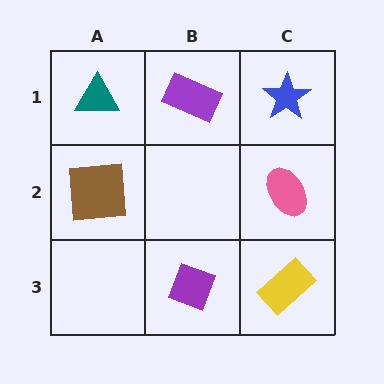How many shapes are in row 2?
2 shapes.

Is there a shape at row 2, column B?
No, that cell is empty.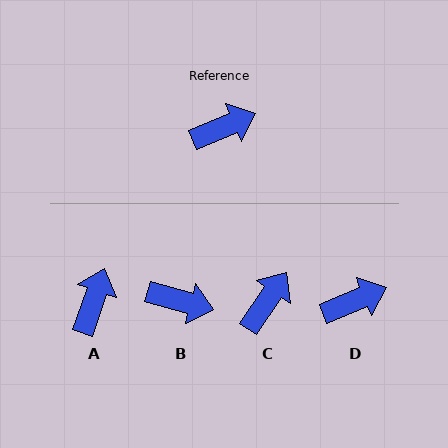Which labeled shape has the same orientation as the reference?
D.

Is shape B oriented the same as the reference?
No, it is off by about 38 degrees.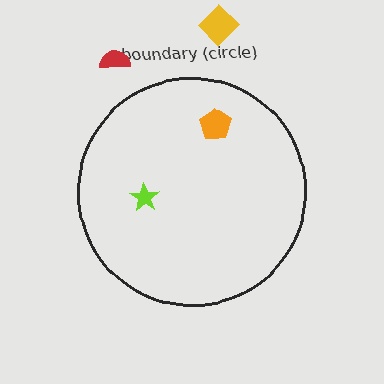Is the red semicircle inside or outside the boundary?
Outside.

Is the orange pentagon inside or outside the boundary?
Inside.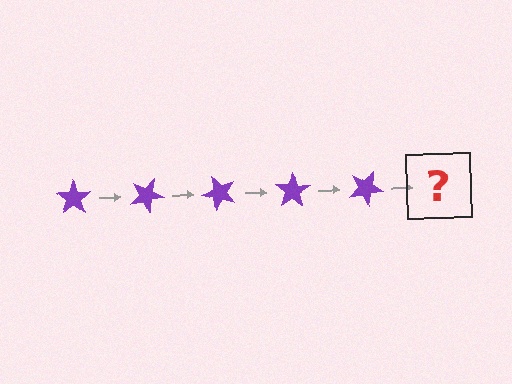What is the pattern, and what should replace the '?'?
The pattern is that the star rotates 25 degrees each step. The '?' should be a purple star rotated 125 degrees.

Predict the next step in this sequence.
The next step is a purple star rotated 125 degrees.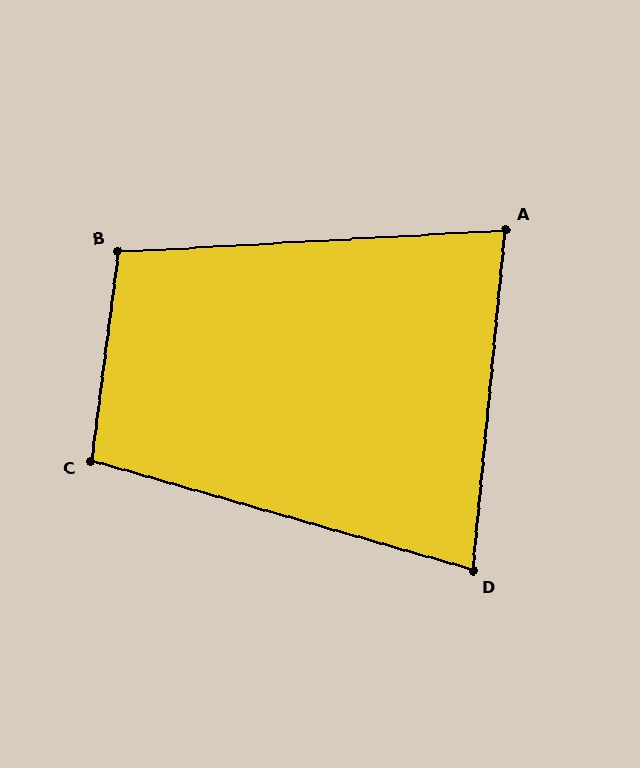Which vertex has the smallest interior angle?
D, at approximately 79 degrees.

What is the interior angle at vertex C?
Approximately 99 degrees (obtuse).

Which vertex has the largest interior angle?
B, at approximately 101 degrees.